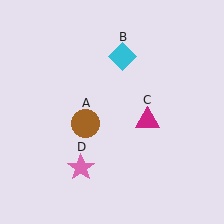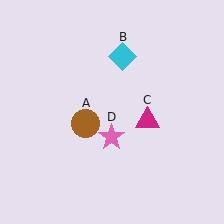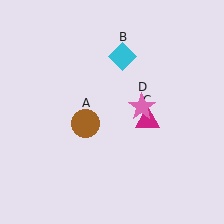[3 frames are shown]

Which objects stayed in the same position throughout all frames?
Brown circle (object A) and cyan diamond (object B) and magenta triangle (object C) remained stationary.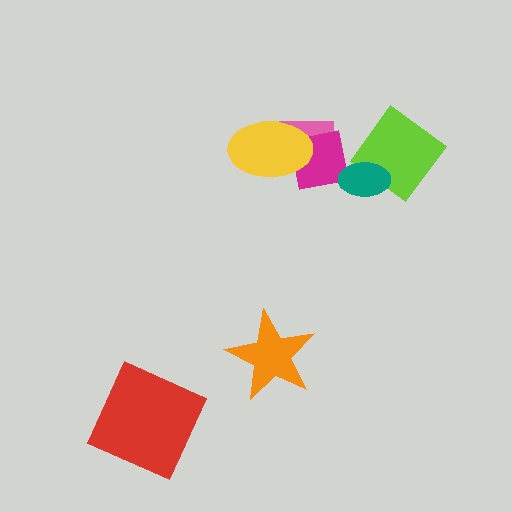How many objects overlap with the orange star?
0 objects overlap with the orange star.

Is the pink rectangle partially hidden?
Yes, it is partially covered by another shape.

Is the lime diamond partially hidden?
Yes, it is partially covered by another shape.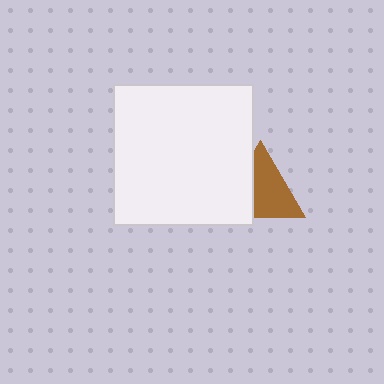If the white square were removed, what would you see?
You would see the complete brown triangle.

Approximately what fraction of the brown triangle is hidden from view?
Roughly 36% of the brown triangle is hidden behind the white square.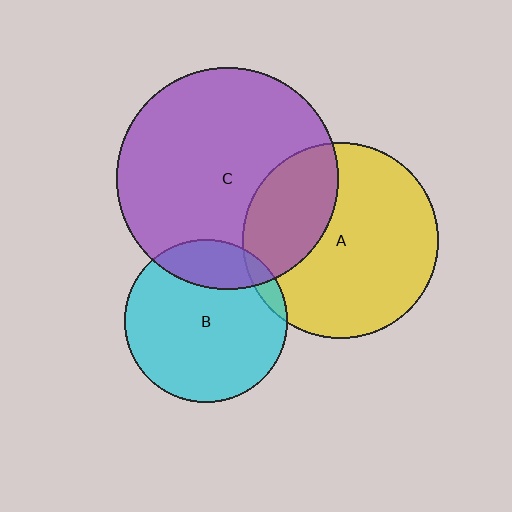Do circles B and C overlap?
Yes.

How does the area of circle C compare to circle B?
Approximately 1.9 times.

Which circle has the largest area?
Circle C (purple).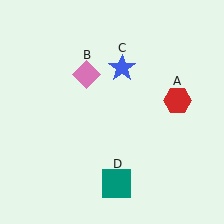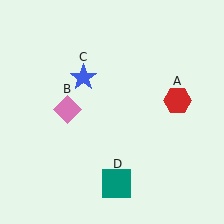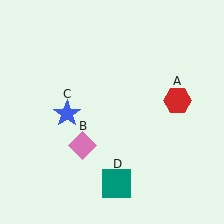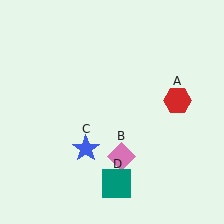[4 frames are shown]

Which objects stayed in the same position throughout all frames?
Red hexagon (object A) and teal square (object D) remained stationary.